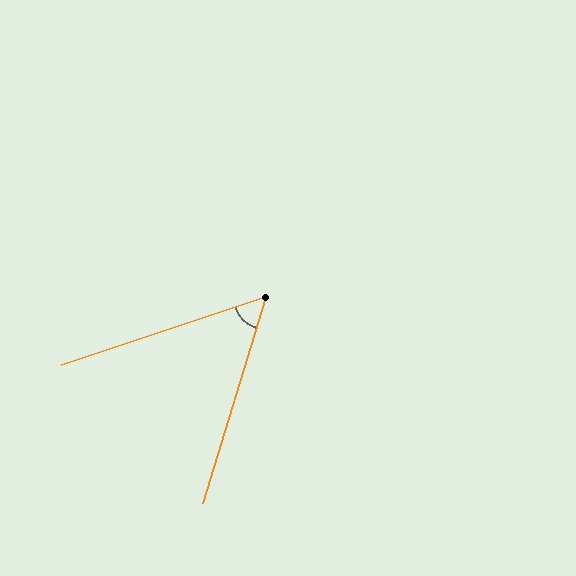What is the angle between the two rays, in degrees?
Approximately 55 degrees.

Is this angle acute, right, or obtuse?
It is acute.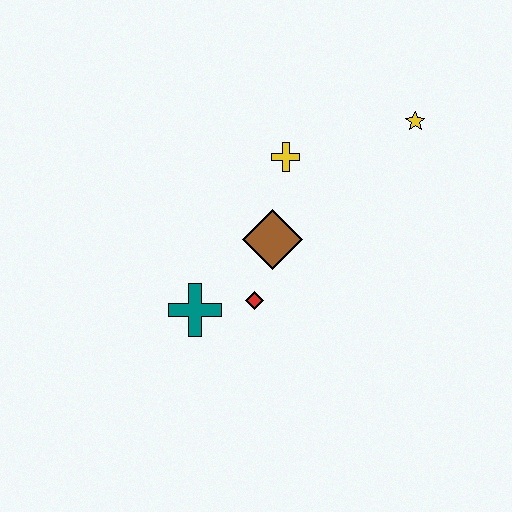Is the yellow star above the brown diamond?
Yes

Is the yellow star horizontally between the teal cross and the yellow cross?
No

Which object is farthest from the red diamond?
The yellow star is farthest from the red diamond.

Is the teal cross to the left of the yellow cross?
Yes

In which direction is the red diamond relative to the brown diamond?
The red diamond is below the brown diamond.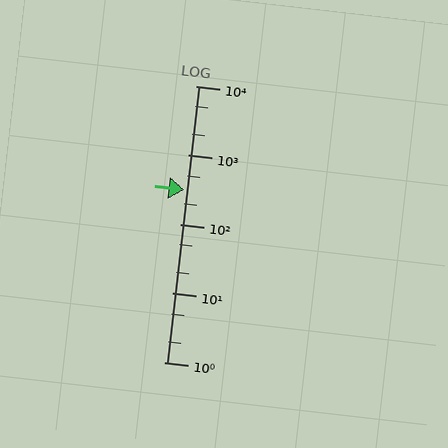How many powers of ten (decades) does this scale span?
The scale spans 4 decades, from 1 to 10000.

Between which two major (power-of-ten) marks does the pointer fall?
The pointer is between 100 and 1000.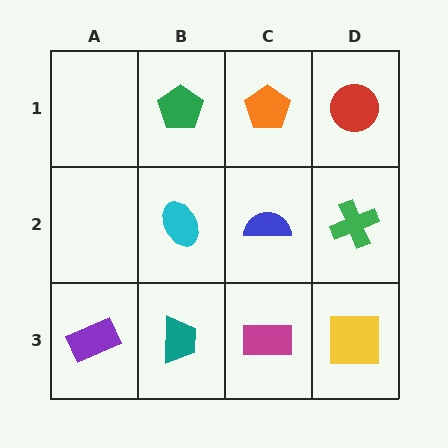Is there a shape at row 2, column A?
No, that cell is empty.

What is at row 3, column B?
A teal trapezoid.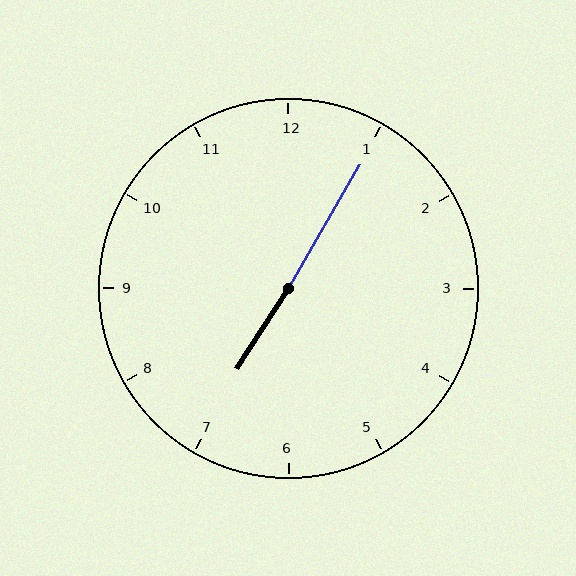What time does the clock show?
7:05.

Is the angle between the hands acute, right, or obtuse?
It is obtuse.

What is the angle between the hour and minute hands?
Approximately 178 degrees.